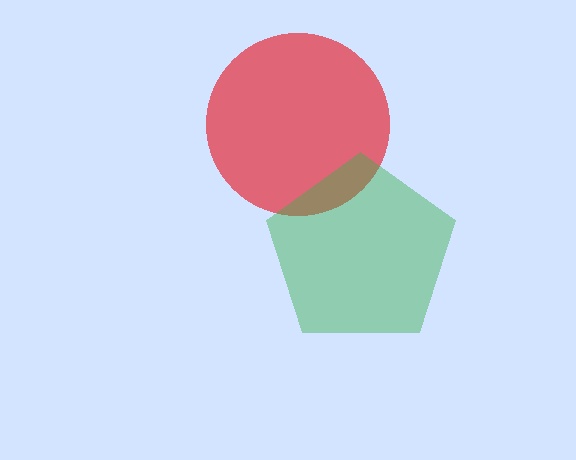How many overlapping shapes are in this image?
There are 2 overlapping shapes in the image.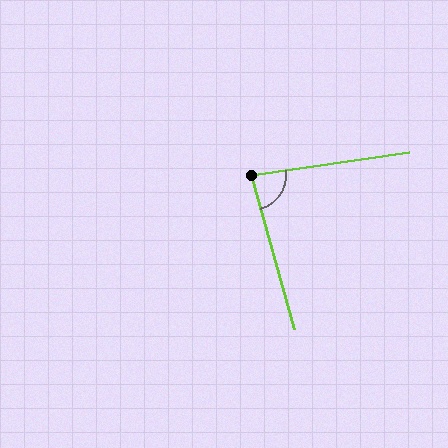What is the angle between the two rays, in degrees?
Approximately 83 degrees.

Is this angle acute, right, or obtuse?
It is acute.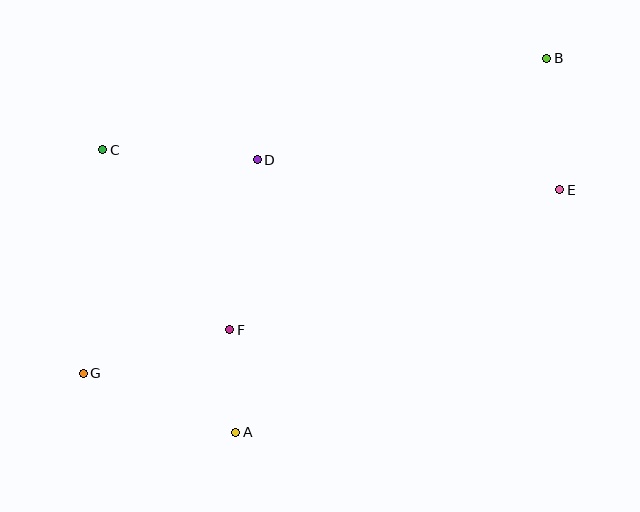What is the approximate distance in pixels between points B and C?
The distance between B and C is approximately 453 pixels.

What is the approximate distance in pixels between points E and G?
The distance between E and G is approximately 511 pixels.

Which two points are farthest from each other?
Points B and G are farthest from each other.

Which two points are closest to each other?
Points A and F are closest to each other.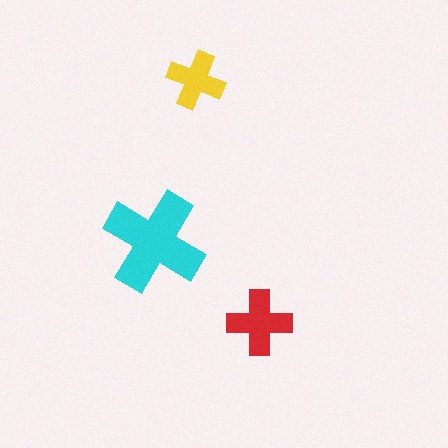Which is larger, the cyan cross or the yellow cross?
The cyan one.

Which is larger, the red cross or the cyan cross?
The cyan one.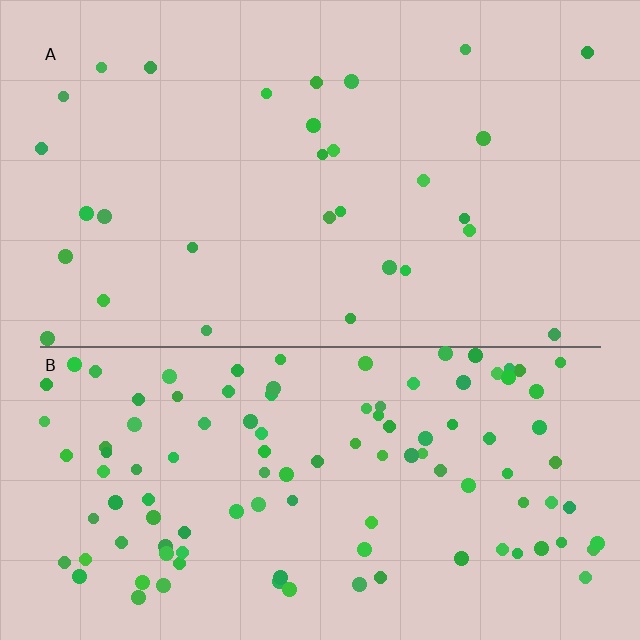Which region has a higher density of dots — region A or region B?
B (the bottom).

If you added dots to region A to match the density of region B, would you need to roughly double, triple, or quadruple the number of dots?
Approximately quadruple.